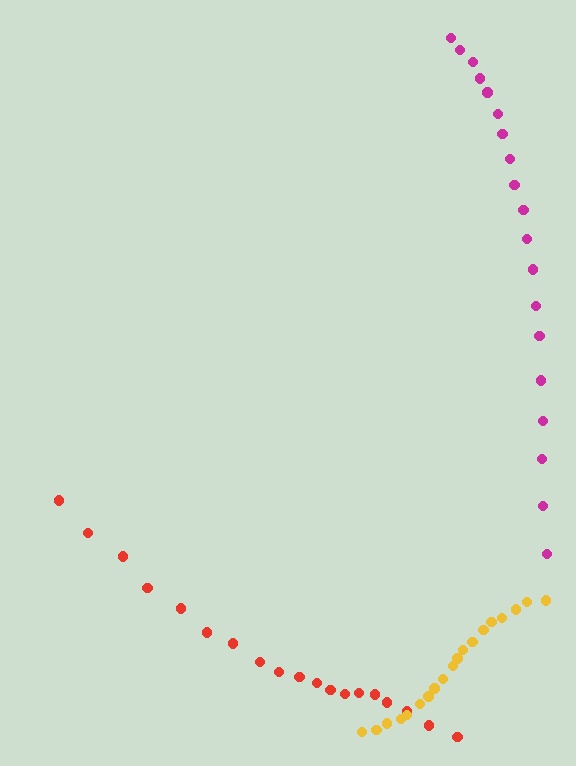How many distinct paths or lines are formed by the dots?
There are 3 distinct paths.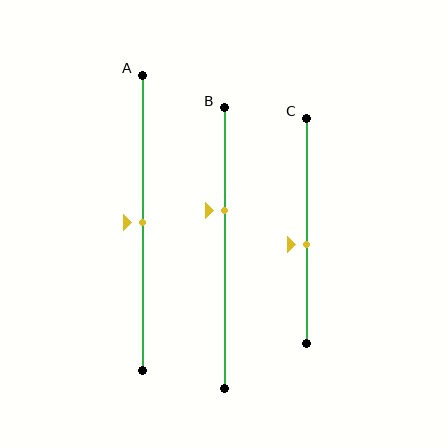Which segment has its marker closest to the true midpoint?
Segment A has its marker closest to the true midpoint.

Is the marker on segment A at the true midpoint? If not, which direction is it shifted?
Yes, the marker on segment A is at the true midpoint.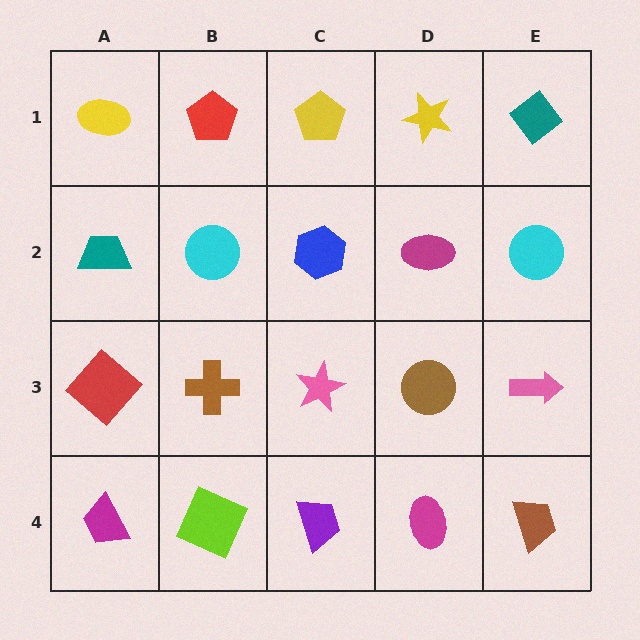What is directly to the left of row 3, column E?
A brown circle.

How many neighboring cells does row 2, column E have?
3.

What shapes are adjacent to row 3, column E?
A cyan circle (row 2, column E), a brown trapezoid (row 4, column E), a brown circle (row 3, column D).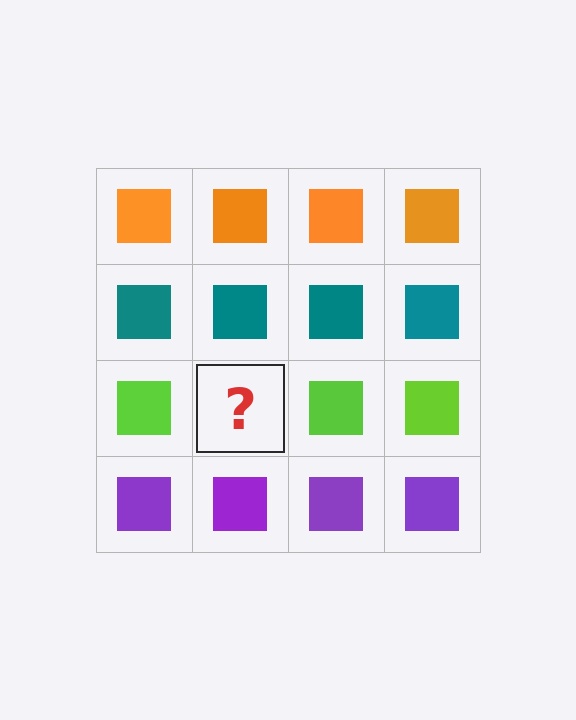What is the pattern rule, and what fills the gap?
The rule is that each row has a consistent color. The gap should be filled with a lime square.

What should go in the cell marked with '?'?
The missing cell should contain a lime square.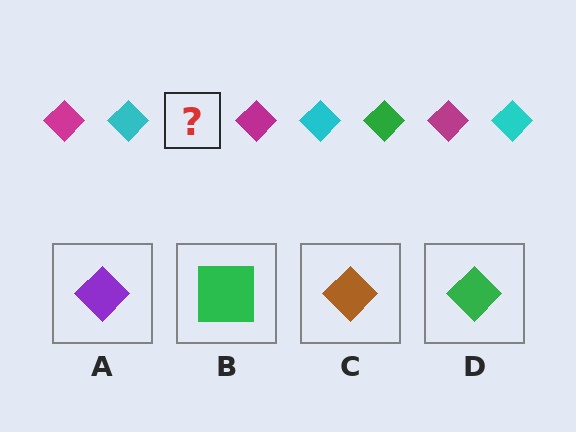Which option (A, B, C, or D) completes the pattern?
D.